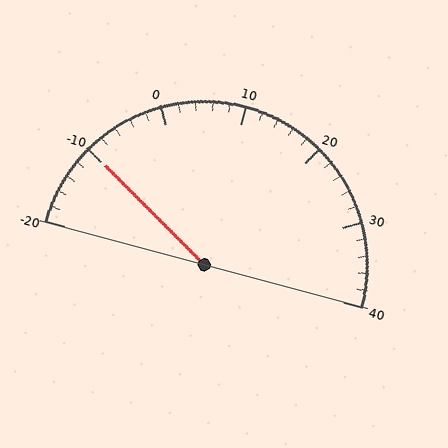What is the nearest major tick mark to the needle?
The nearest major tick mark is -10.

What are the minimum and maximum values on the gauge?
The gauge ranges from -20 to 40.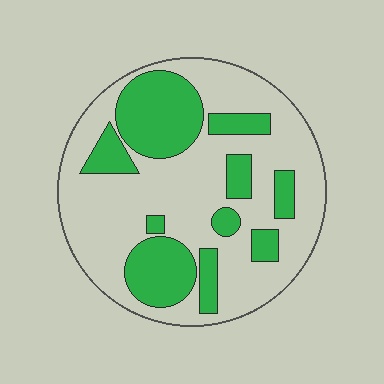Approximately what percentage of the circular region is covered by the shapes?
Approximately 35%.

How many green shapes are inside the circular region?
10.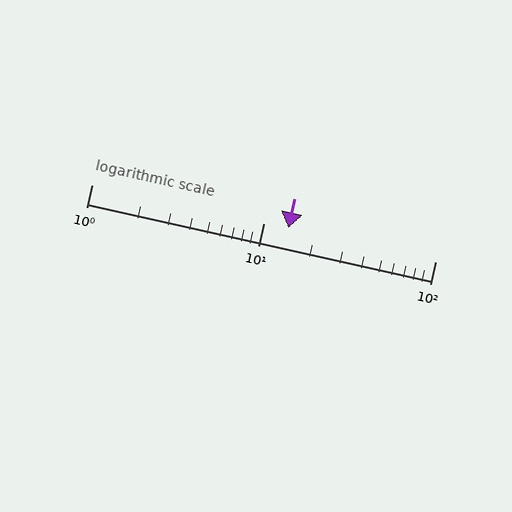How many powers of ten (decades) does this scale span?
The scale spans 2 decades, from 1 to 100.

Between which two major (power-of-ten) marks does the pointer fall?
The pointer is between 10 and 100.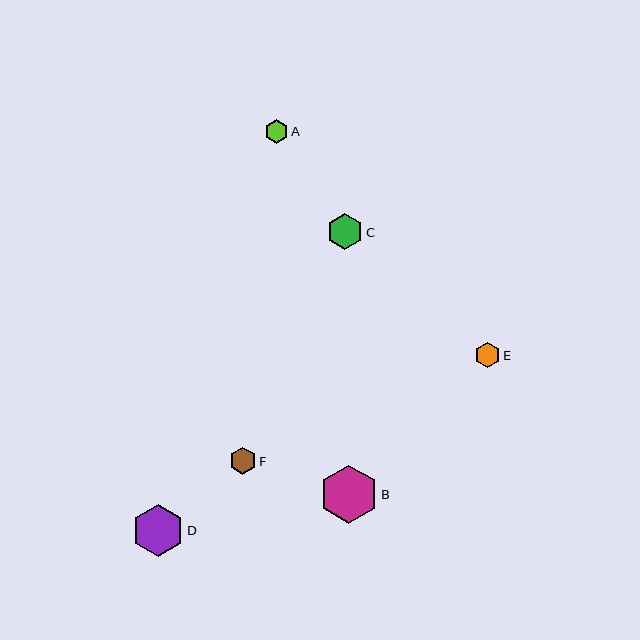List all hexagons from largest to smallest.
From largest to smallest: B, D, C, F, E, A.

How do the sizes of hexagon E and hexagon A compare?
Hexagon E and hexagon A are approximately the same size.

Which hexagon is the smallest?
Hexagon A is the smallest with a size of approximately 23 pixels.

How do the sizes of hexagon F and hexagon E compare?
Hexagon F and hexagon E are approximately the same size.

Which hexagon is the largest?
Hexagon B is the largest with a size of approximately 59 pixels.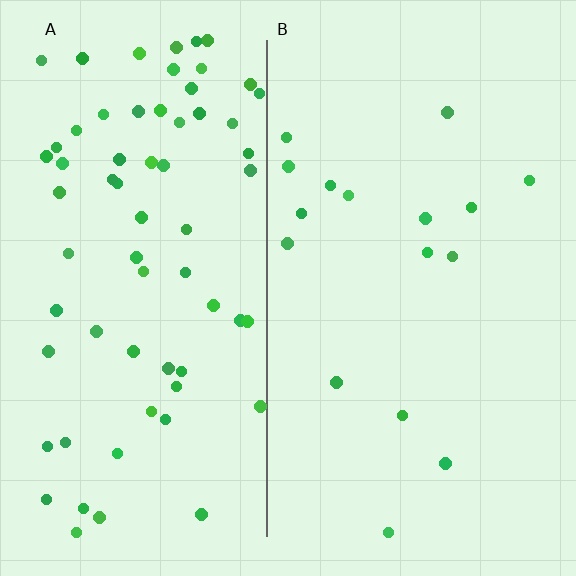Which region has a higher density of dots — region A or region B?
A (the left).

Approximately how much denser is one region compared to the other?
Approximately 4.2× — region A over region B.